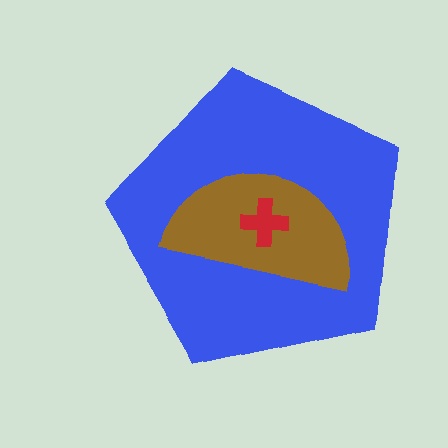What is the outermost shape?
The blue pentagon.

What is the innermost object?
The red cross.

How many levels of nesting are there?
3.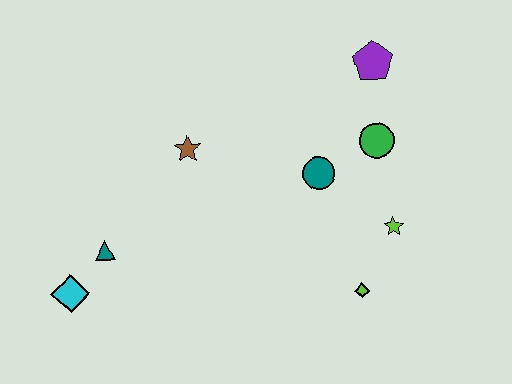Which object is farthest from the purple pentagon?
The cyan diamond is farthest from the purple pentagon.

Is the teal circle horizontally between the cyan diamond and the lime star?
Yes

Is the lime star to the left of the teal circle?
No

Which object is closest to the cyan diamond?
The teal triangle is closest to the cyan diamond.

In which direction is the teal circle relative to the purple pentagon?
The teal circle is below the purple pentagon.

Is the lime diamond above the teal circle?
No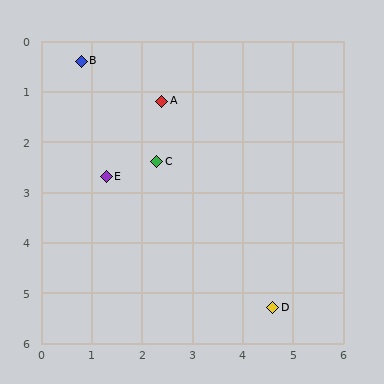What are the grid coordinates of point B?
Point B is at approximately (0.8, 0.4).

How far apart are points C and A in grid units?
Points C and A are about 1.2 grid units apart.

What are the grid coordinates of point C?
Point C is at approximately (2.3, 2.4).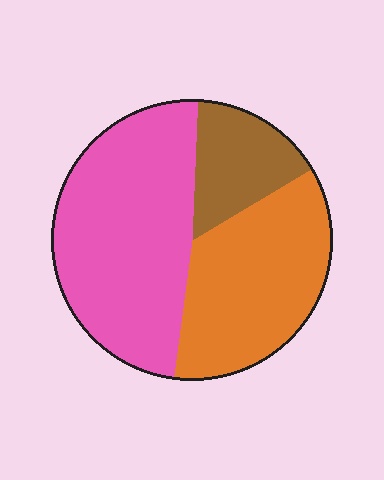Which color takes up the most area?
Pink, at roughly 50%.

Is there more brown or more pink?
Pink.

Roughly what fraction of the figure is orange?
Orange covers roughly 35% of the figure.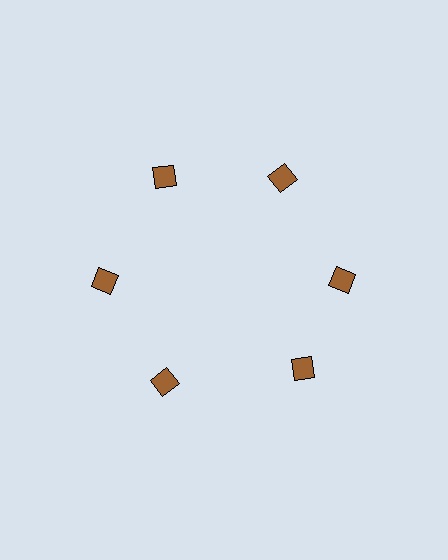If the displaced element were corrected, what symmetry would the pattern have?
It would have 6-fold rotational symmetry — the pattern would map onto itself every 60 degrees.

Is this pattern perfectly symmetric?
No. The 6 brown diamonds are arranged in a ring, but one element near the 5 o'clock position is rotated out of alignment along the ring, breaking the 6-fold rotational symmetry.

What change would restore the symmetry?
The symmetry would be restored by rotating it back into even spacing with its neighbors so that all 6 diamonds sit at equal angles and equal distance from the center.